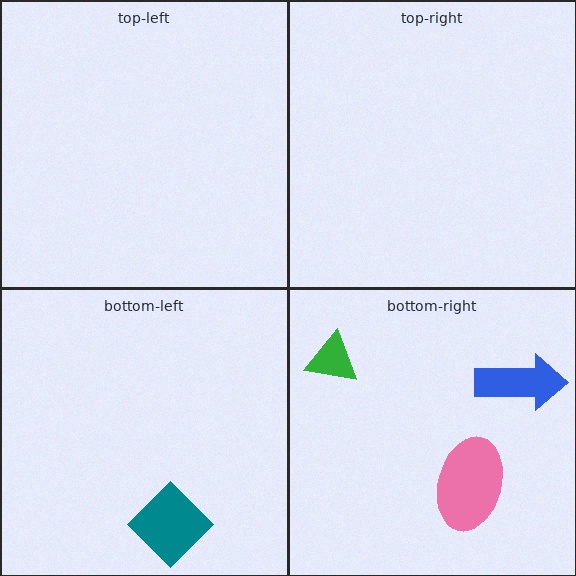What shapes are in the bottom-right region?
The pink ellipse, the green triangle, the blue arrow.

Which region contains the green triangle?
The bottom-right region.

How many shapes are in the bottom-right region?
3.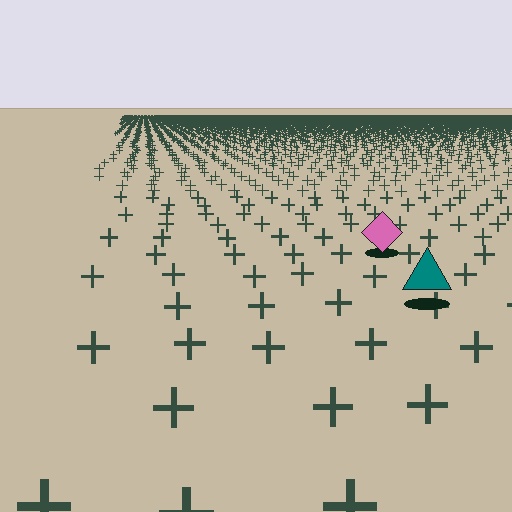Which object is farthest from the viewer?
The pink diamond is farthest from the viewer. It appears smaller and the ground texture around it is denser.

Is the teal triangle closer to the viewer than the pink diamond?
Yes. The teal triangle is closer — you can tell from the texture gradient: the ground texture is coarser near it.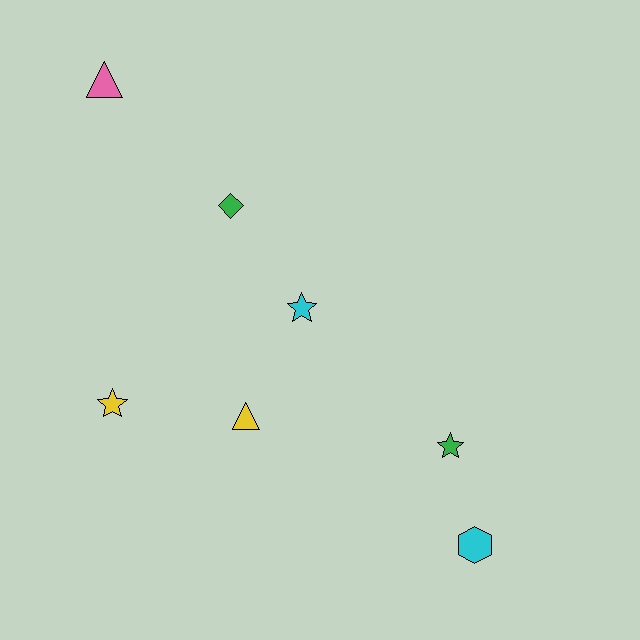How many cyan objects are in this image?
There are 2 cyan objects.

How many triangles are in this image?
There are 2 triangles.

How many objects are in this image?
There are 7 objects.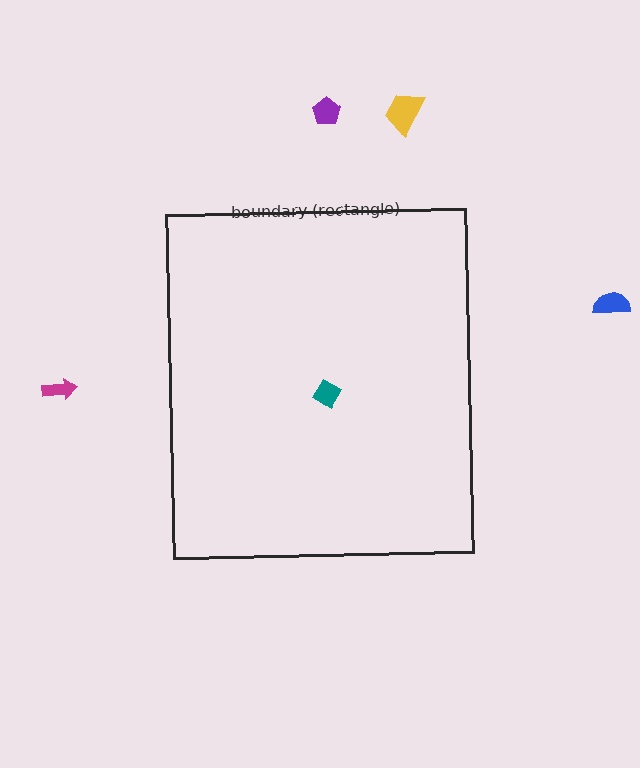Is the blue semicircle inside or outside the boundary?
Outside.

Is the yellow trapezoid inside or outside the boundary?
Outside.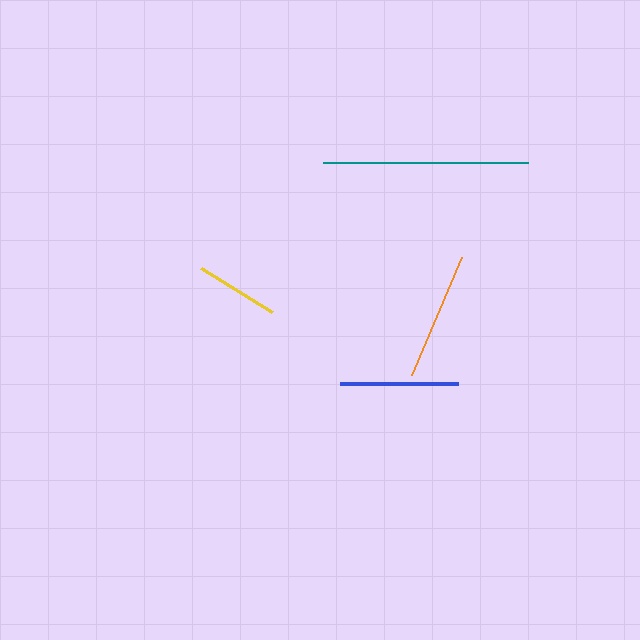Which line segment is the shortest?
The yellow line is the shortest at approximately 83 pixels.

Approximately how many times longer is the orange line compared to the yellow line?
The orange line is approximately 1.5 times the length of the yellow line.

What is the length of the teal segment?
The teal segment is approximately 205 pixels long.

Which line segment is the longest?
The teal line is the longest at approximately 205 pixels.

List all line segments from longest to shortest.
From longest to shortest: teal, orange, blue, yellow.